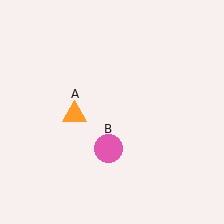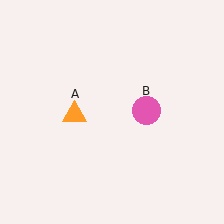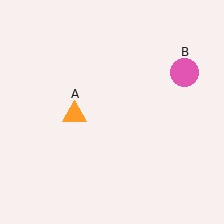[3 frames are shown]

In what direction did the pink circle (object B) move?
The pink circle (object B) moved up and to the right.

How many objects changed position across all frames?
1 object changed position: pink circle (object B).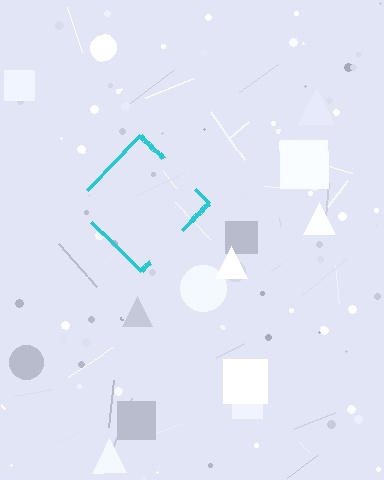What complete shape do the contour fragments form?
The contour fragments form a diamond.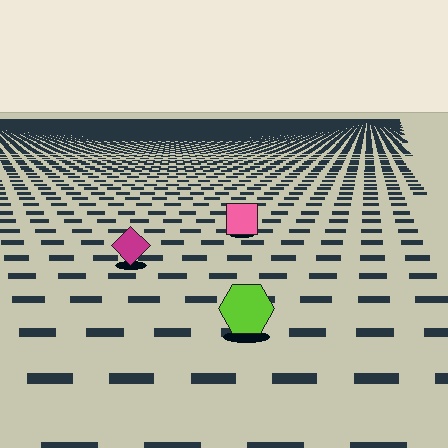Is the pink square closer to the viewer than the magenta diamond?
No. The magenta diamond is closer — you can tell from the texture gradient: the ground texture is coarser near it.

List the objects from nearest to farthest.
From nearest to farthest: the lime hexagon, the magenta diamond, the pink square.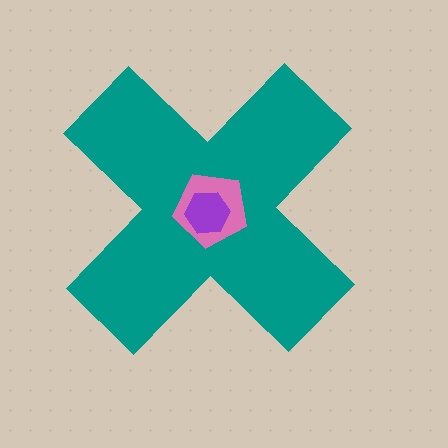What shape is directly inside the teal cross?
The pink pentagon.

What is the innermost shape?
The purple hexagon.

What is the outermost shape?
The teal cross.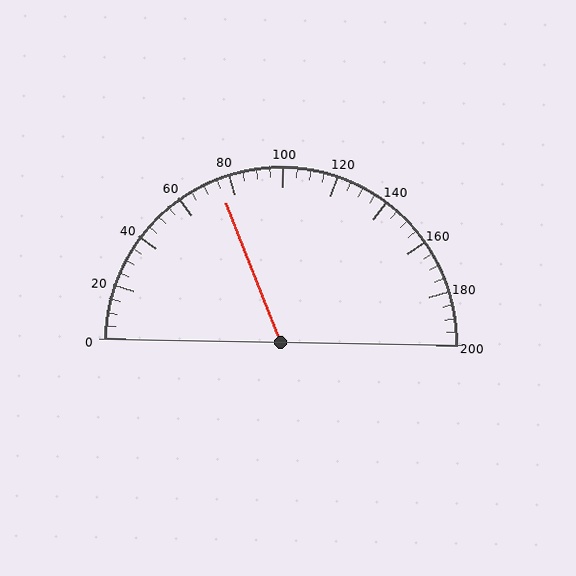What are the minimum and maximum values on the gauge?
The gauge ranges from 0 to 200.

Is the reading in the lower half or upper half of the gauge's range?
The reading is in the lower half of the range (0 to 200).